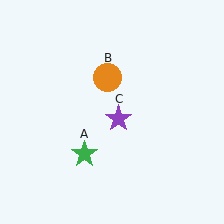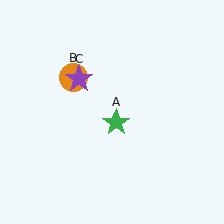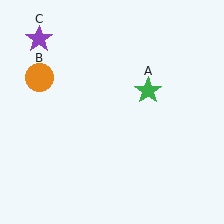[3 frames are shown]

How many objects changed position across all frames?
3 objects changed position: green star (object A), orange circle (object B), purple star (object C).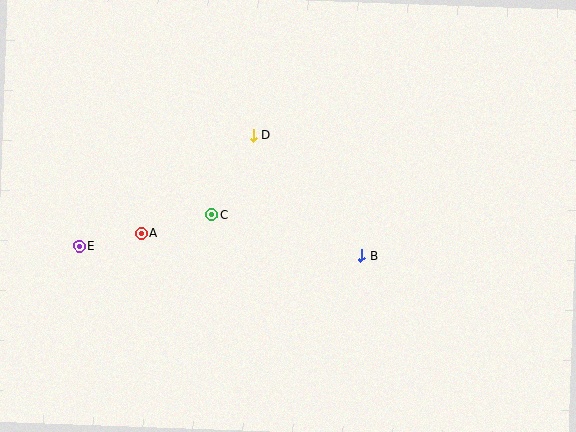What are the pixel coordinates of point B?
Point B is at (361, 256).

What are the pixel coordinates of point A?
Point A is at (141, 233).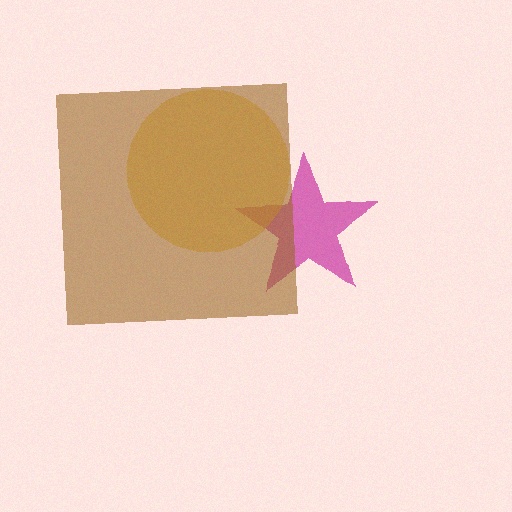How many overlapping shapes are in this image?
There are 3 overlapping shapes in the image.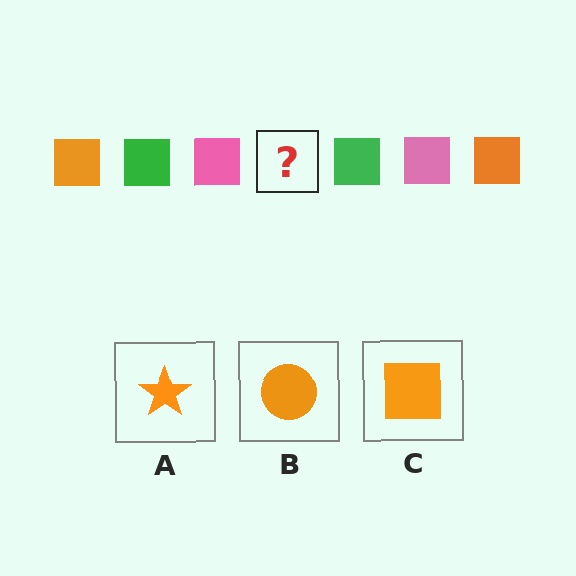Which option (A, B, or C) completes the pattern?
C.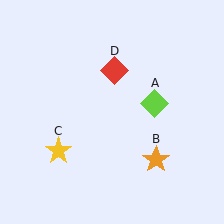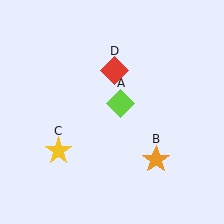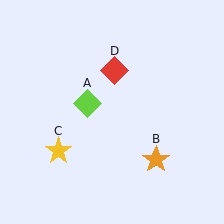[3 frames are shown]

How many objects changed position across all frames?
1 object changed position: lime diamond (object A).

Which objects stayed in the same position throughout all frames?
Orange star (object B) and yellow star (object C) and red diamond (object D) remained stationary.